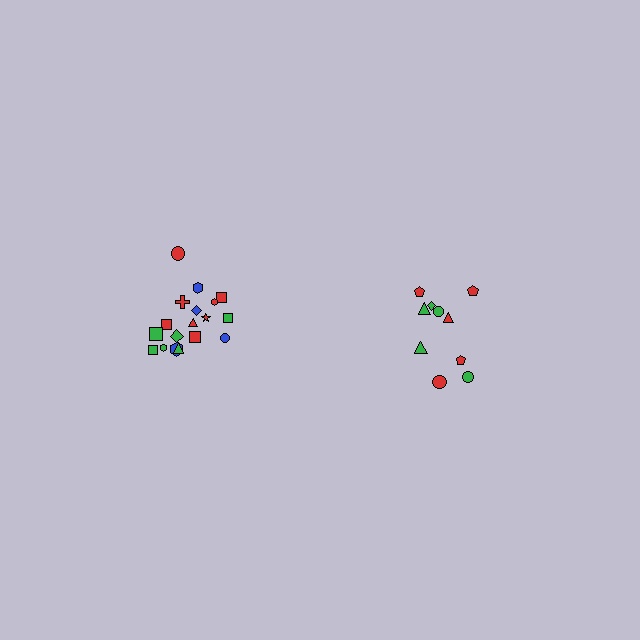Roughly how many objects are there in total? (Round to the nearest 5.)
Roughly 30 objects in total.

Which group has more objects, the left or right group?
The left group.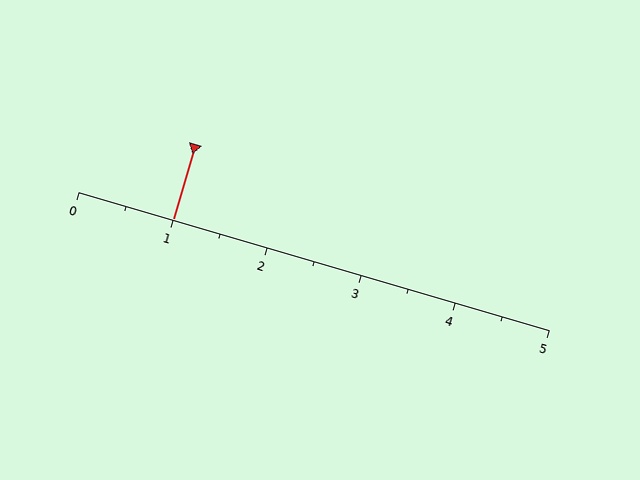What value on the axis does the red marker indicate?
The marker indicates approximately 1.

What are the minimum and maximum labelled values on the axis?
The axis runs from 0 to 5.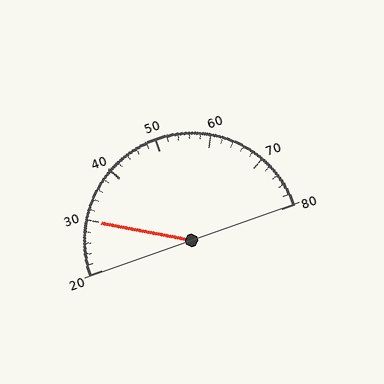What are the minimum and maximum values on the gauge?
The gauge ranges from 20 to 80.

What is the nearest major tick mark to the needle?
The nearest major tick mark is 30.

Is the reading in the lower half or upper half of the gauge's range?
The reading is in the lower half of the range (20 to 80).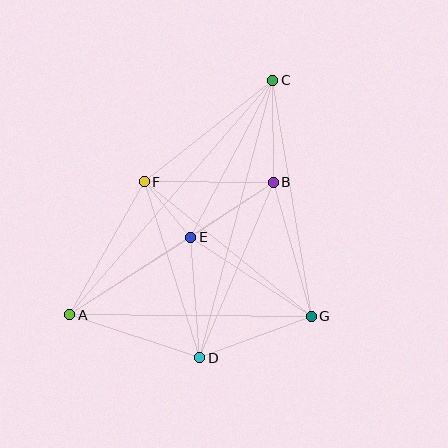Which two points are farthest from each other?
Points A and C are farthest from each other.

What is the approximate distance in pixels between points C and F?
The distance between C and F is approximately 164 pixels.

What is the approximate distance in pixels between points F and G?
The distance between F and G is approximately 214 pixels.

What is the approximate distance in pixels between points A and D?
The distance between A and D is approximately 137 pixels.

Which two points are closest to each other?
Points E and F are closest to each other.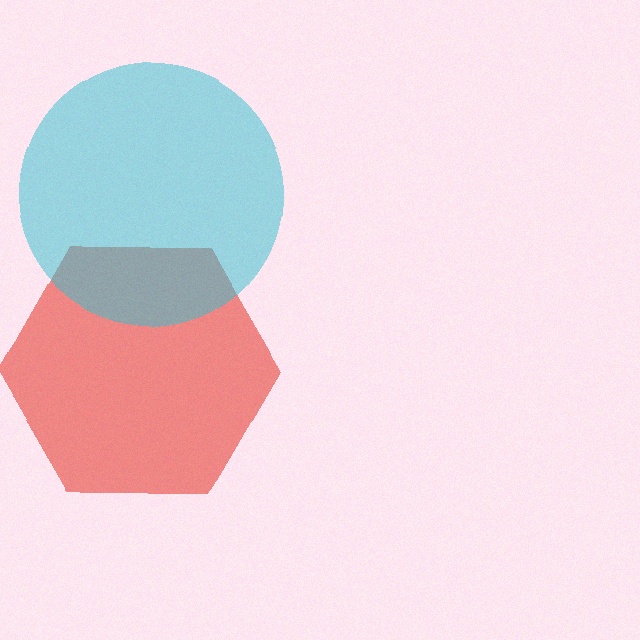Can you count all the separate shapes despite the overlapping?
Yes, there are 2 separate shapes.